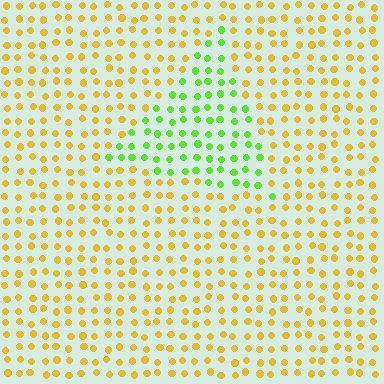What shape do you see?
I see a triangle.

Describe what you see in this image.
The image is filled with small yellow elements in a uniform arrangement. A triangle-shaped region is visible where the elements are tinted to a slightly different hue, forming a subtle color boundary.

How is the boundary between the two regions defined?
The boundary is defined purely by a slight shift in hue (about 58 degrees). Spacing, size, and orientation are identical on both sides.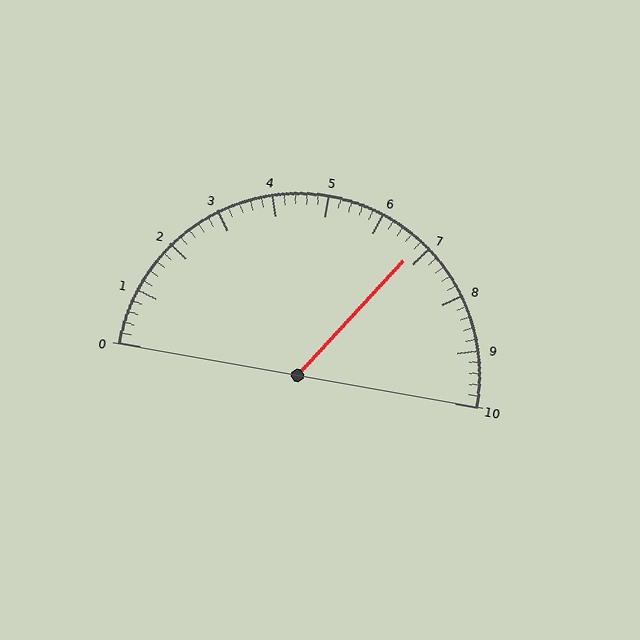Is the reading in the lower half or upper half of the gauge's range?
The reading is in the upper half of the range (0 to 10).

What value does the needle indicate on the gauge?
The needle indicates approximately 6.8.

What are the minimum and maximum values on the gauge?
The gauge ranges from 0 to 10.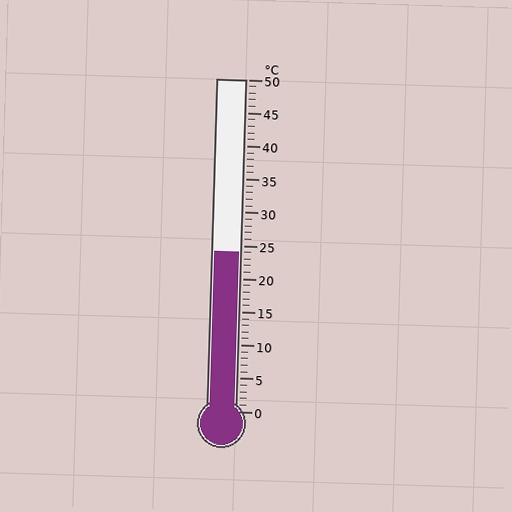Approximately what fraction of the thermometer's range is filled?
The thermometer is filled to approximately 50% of its range.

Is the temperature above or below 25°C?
The temperature is below 25°C.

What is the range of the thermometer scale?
The thermometer scale ranges from 0°C to 50°C.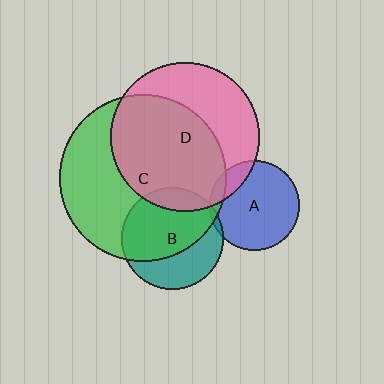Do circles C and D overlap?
Yes.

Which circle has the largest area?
Circle C (green).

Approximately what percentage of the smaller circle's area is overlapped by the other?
Approximately 60%.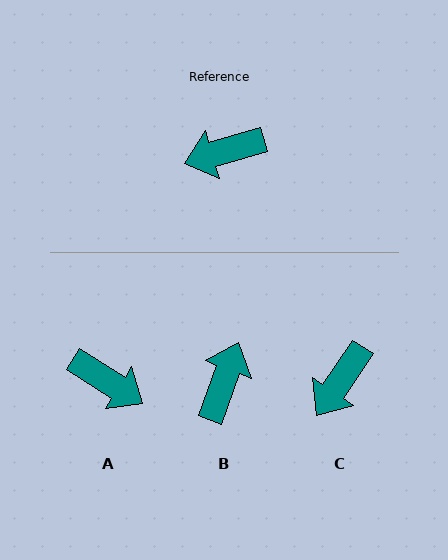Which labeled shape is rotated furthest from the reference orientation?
A, about 131 degrees away.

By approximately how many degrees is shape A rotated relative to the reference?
Approximately 131 degrees counter-clockwise.